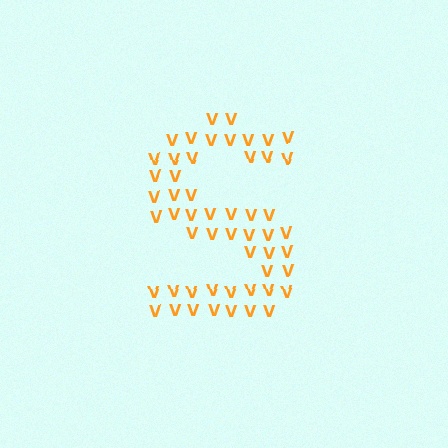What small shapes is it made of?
It is made of small letter V's.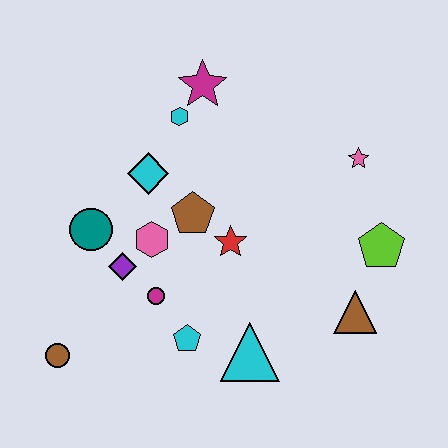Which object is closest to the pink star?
The lime pentagon is closest to the pink star.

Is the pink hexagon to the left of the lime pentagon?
Yes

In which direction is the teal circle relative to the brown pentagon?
The teal circle is to the left of the brown pentagon.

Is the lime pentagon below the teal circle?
Yes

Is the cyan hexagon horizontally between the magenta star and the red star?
No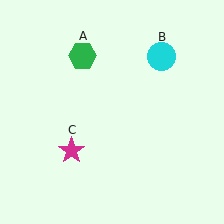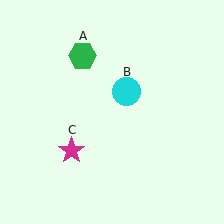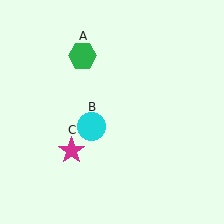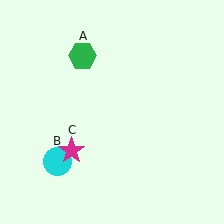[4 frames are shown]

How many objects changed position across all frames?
1 object changed position: cyan circle (object B).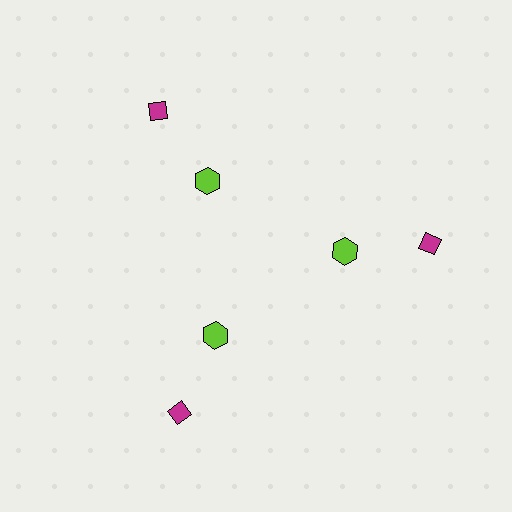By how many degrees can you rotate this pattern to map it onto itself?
The pattern maps onto itself every 120 degrees of rotation.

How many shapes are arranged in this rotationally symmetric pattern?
There are 6 shapes, arranged in 3 groups of 2.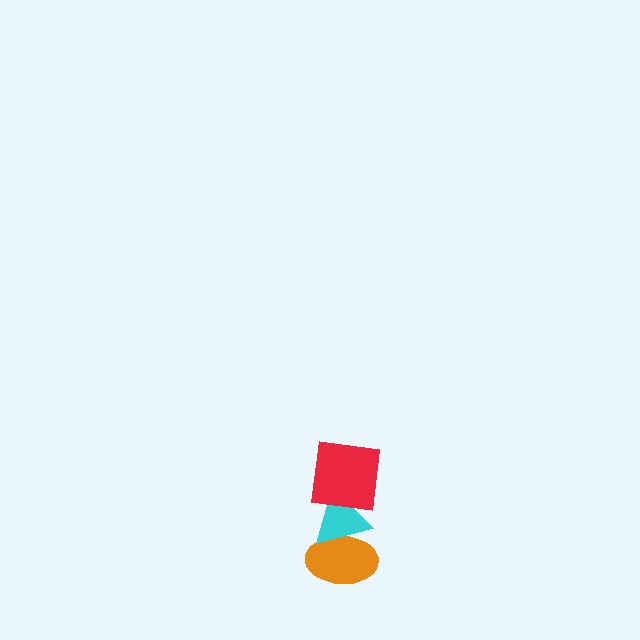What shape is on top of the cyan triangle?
The red square is on top of the cyan triangle.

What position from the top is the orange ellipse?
The orange ellipse is 3rd from the top.